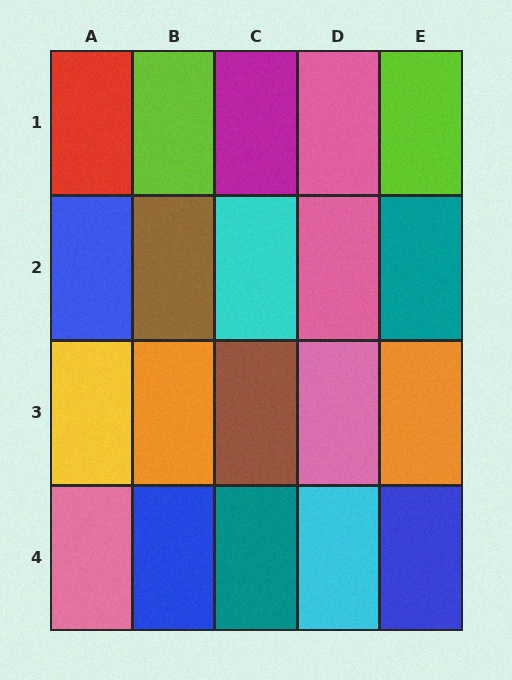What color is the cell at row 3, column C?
Brown.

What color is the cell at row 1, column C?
Magenta.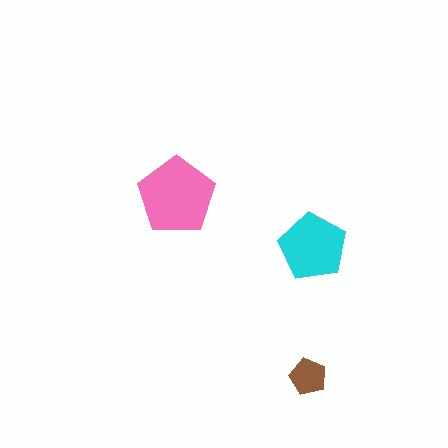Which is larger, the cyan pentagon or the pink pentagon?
The pink one.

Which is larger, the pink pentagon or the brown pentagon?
The pink one.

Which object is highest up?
The pink pentagon is topmost.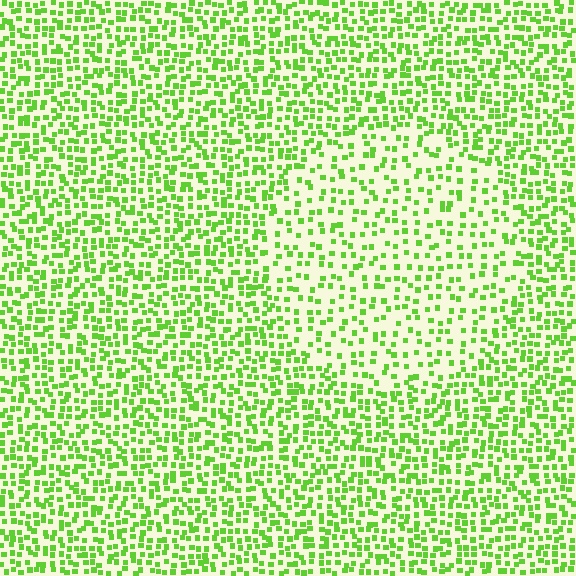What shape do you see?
I see a circle.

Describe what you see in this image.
The image contains small lime elements arranged at two different densities. A circle-shaped region is visible where the elements are less densely packed than the surrounding area.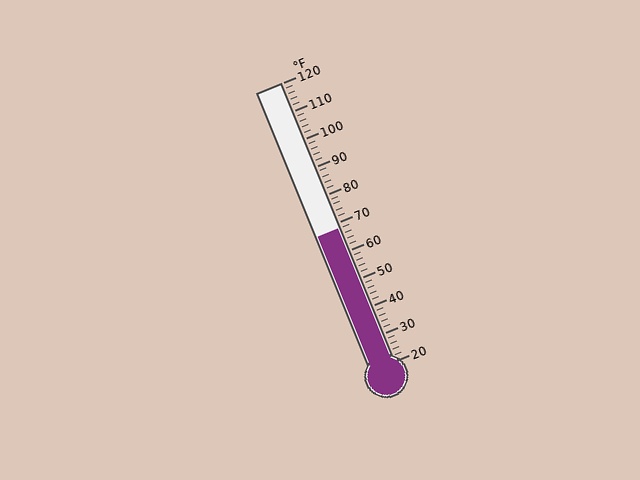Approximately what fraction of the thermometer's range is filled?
The thermometer is filled to approximately 50% of its range.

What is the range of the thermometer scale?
The thermometer scale ranges from 20°F to 120°F.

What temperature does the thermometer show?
The thermometer shows approximately 68°F.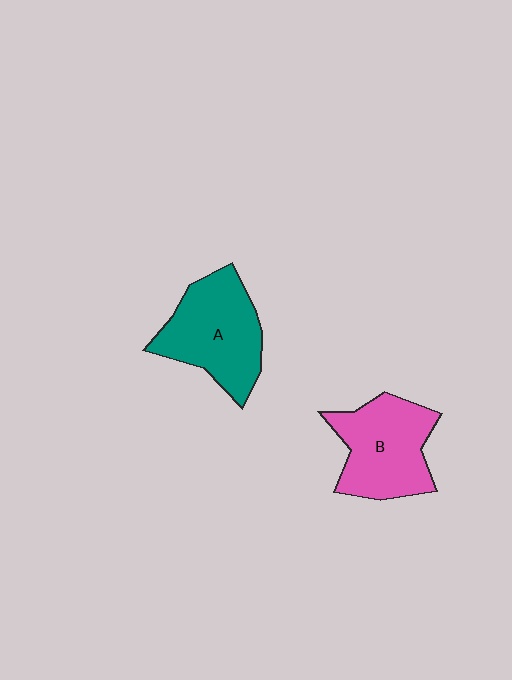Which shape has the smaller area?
Shape B (pink).